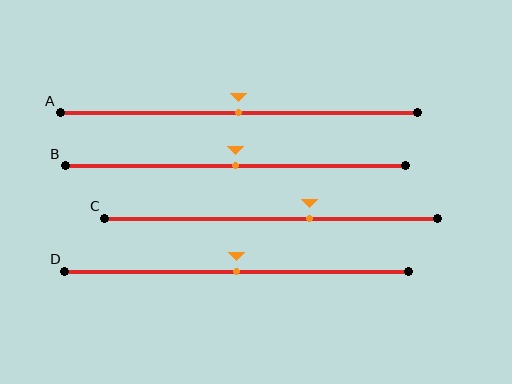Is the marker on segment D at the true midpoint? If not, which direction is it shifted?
Yes, the marker on segment D is at the true midpoint.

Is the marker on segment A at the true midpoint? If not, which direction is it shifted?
Yes, the marker on segment A is at the true midpoint.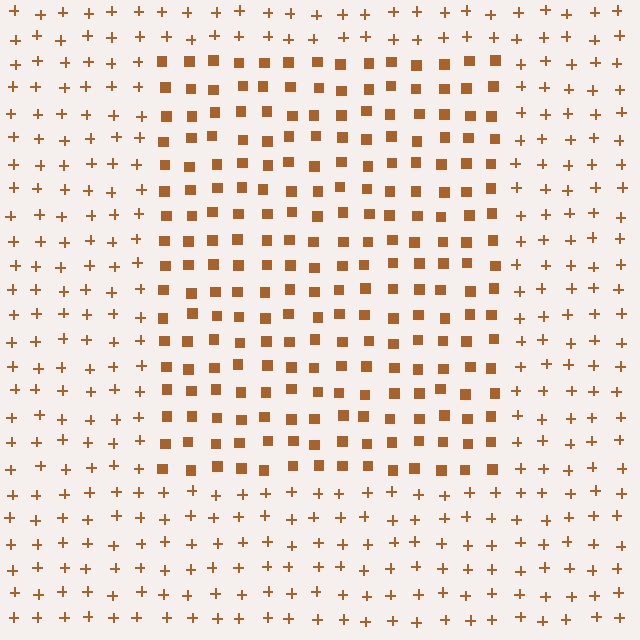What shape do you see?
I see a rectangle.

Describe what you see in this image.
The image is filled with small brown elements arranged in a uniform grid. A rectangle-shaped region contains squares, while the surrounding area contains plus signs. The boundary is defined purely by the change in element shape.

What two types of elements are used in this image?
The image uses squares inside the rectangle region and plus signs outside it.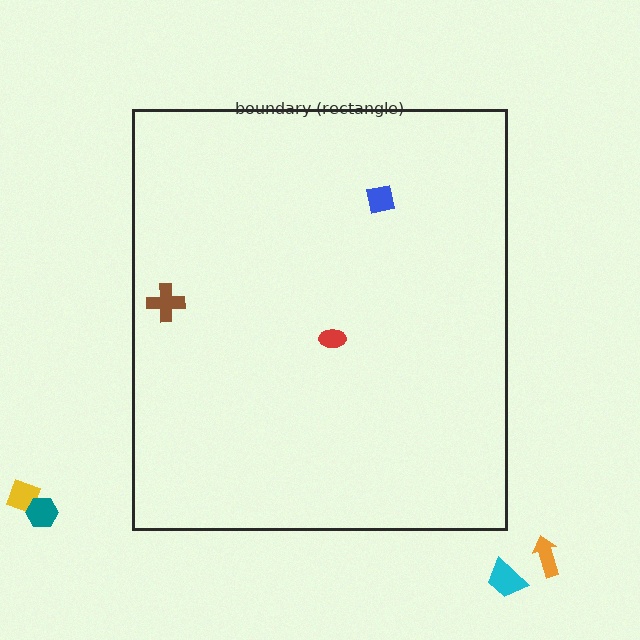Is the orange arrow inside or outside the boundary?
Outside.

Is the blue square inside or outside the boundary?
Inside.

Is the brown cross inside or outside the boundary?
Inside.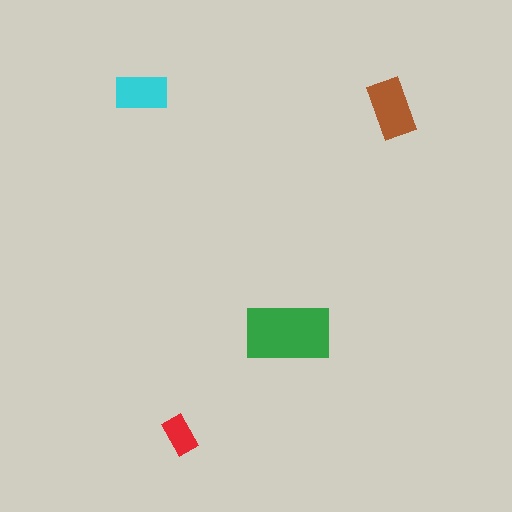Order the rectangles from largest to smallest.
the green one, the brown one, the cyan one, the red one.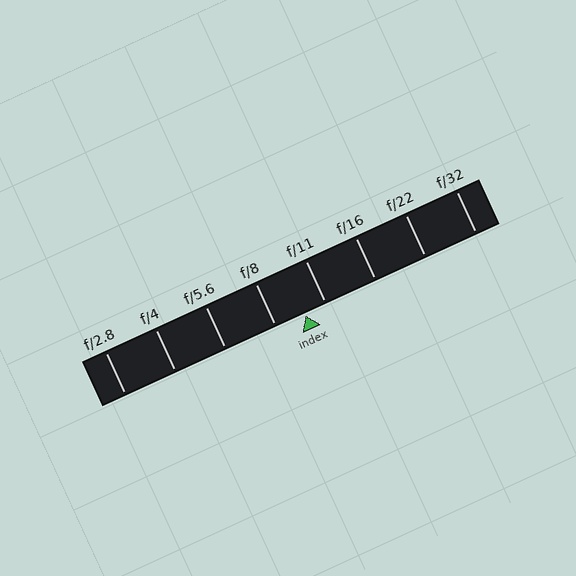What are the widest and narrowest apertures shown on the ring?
The widest aperture shown is f/2.8 and the narrowest is f/32.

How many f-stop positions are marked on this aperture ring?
There are 8 f-stop positions marked.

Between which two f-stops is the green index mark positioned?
The index mark is between f/8 and f/11.